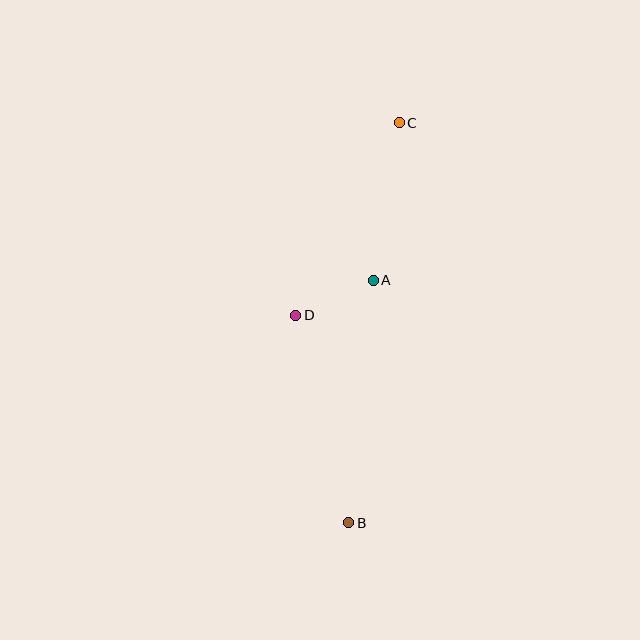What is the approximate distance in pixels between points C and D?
The distance between C and D is approximately 219 pixels.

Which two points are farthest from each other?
Points B and C are farthest from each other.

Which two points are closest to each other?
Points A and D are closest to each other.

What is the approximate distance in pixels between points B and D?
The distance between B and D is approximately 214 pixels.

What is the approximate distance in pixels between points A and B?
The distance between A and B is approximately 244 pixels.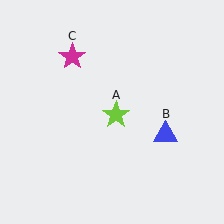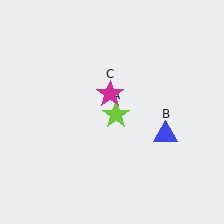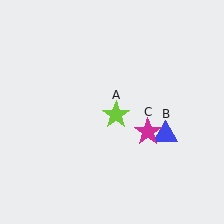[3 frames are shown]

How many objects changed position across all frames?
1 object changed position: magenta star (object C).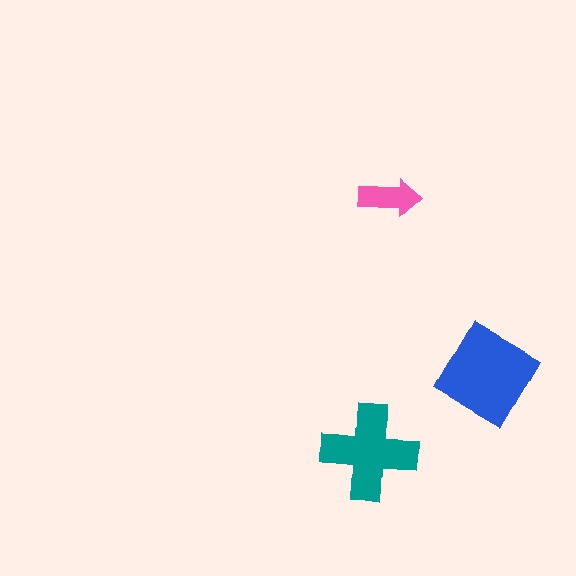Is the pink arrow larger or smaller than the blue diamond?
Smaller.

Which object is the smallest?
The pink arrow.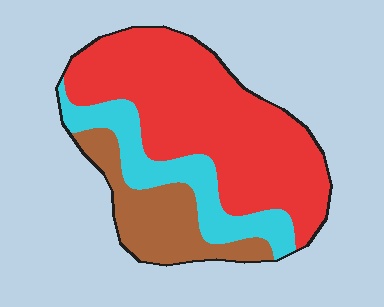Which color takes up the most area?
Red, at roughly 60%.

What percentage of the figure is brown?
Brown takes up about one fifth (1/5) of the figure.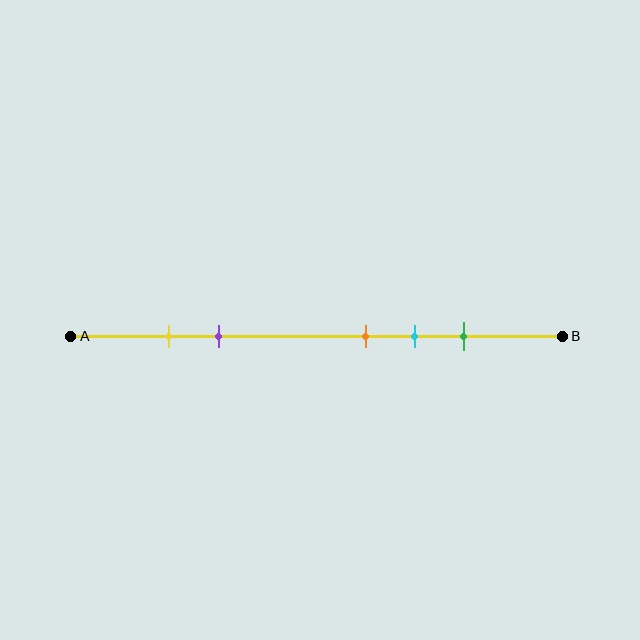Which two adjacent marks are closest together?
The yellow and purple marks are the closest adjacent pair.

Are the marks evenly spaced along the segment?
No, the marks are not evenly spaced.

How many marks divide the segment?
There are 5 marks dividing the segment.